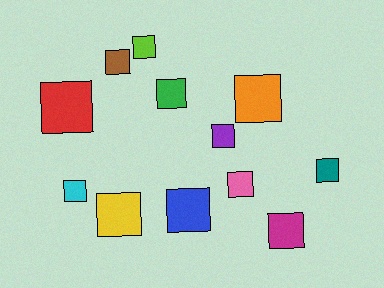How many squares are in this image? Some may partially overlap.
There are 12 squares.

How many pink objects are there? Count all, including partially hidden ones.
There is 1 pink object.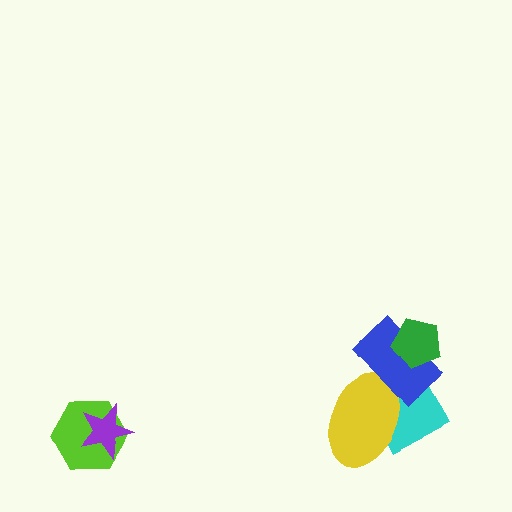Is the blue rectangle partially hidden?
Yes, it is partially covered by another shape.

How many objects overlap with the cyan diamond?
2 objects overlap with the cyan diamond.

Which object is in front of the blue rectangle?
The green pentagon is in front of the blue rectangle.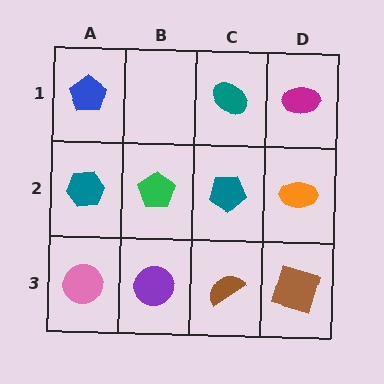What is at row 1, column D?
A magenta ellipse.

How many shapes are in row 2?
4 shapes.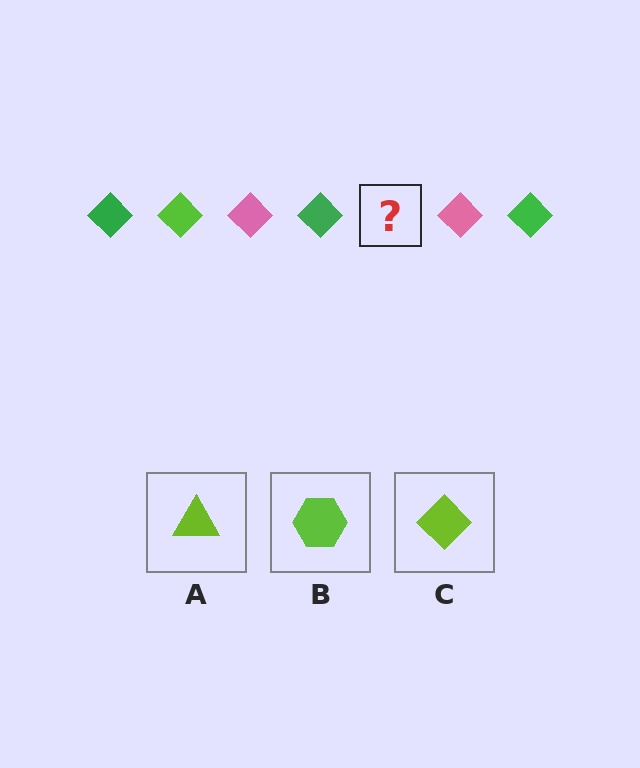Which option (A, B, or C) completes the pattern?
C.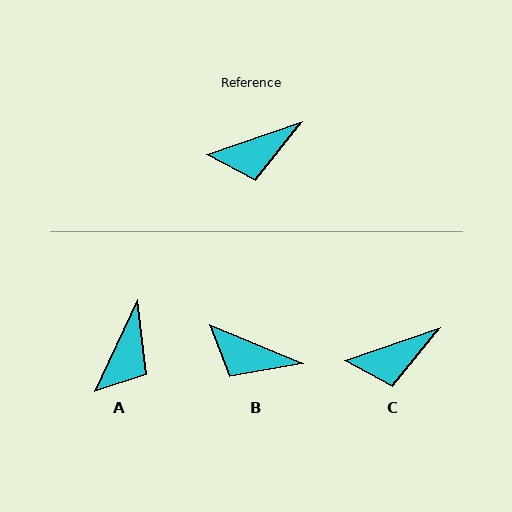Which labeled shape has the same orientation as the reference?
C.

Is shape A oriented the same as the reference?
No, it is off by about 46 degrees.